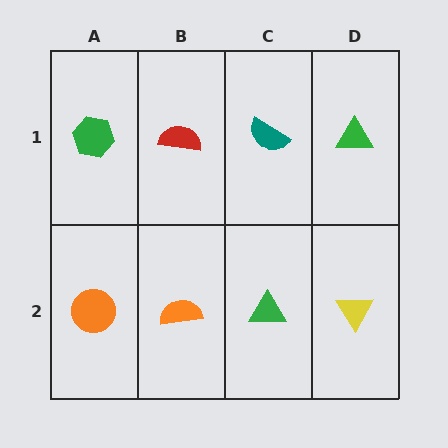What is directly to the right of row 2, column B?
A green triangle.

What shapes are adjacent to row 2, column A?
A green hexagon (row 1, column A), an orange semicircle (row 2, column B).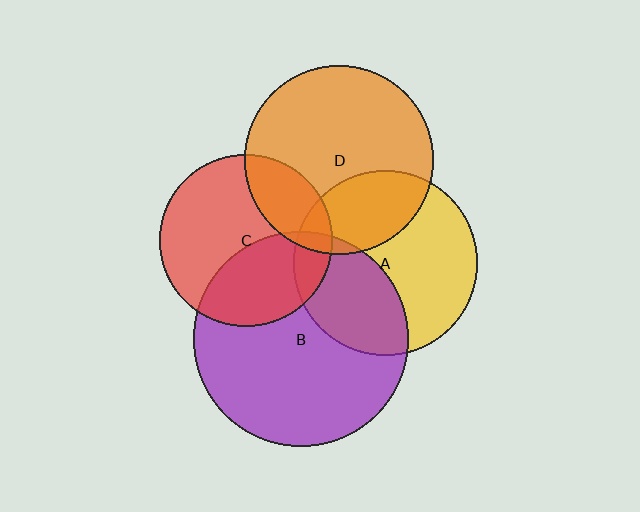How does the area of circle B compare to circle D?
Approximately 1.3 times.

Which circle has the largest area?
Circle B (purple).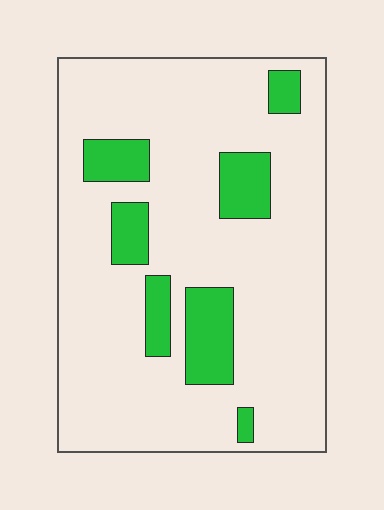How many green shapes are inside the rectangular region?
7.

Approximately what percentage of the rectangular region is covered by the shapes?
Approximately 15%.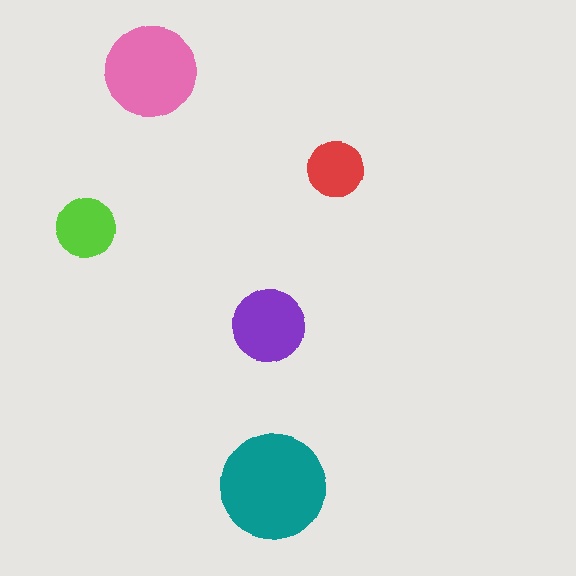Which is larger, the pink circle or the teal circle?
The teal one.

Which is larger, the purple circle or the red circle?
The purple one.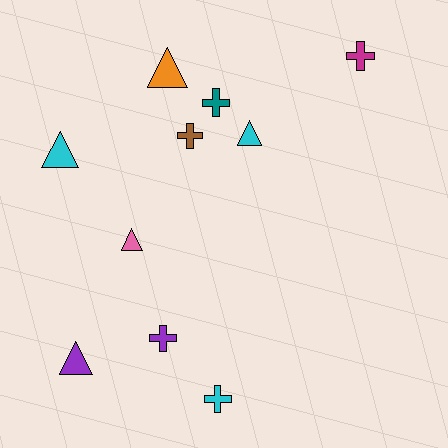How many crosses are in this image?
There are 5 crosses.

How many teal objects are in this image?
There is 1 teal object.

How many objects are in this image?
There are 10 objects.